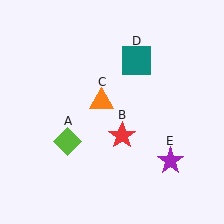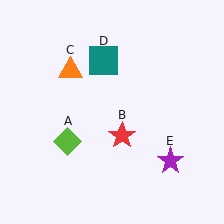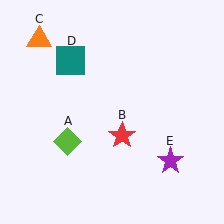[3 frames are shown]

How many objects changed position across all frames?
2 objects changed position: orange triangle (object C), teal square (object D).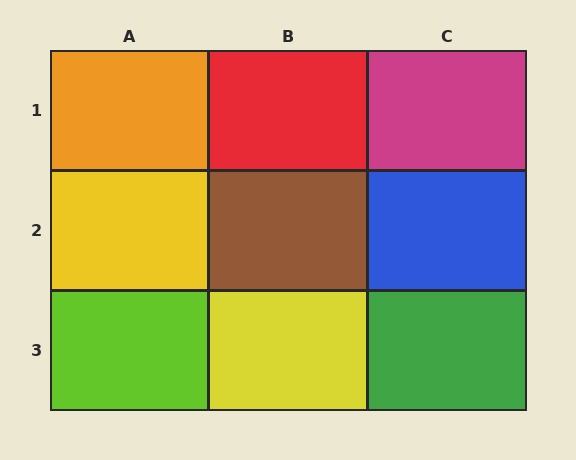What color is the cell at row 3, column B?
Yellow.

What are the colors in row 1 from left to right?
Orange, red, magenta.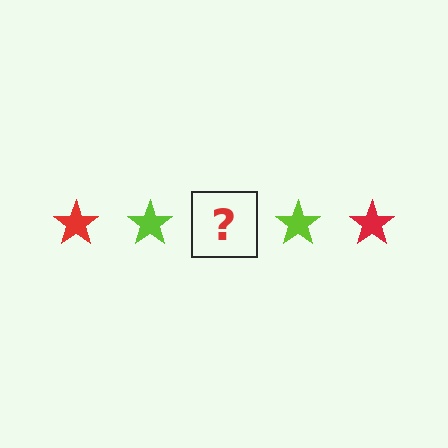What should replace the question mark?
The question mark should be replaced with a red star.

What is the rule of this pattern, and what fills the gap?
The rule is that the pattern cycles through red, lime stars. The gap should be filled with a red star.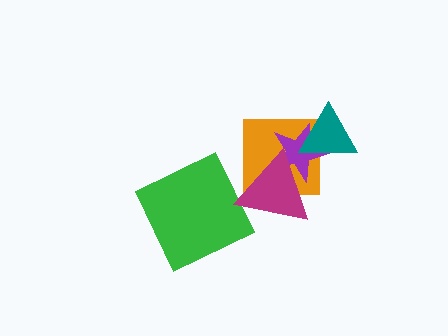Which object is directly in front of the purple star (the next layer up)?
The magenta triangle is directly in front of the purple star.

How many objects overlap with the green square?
0 objects overlap with the green square.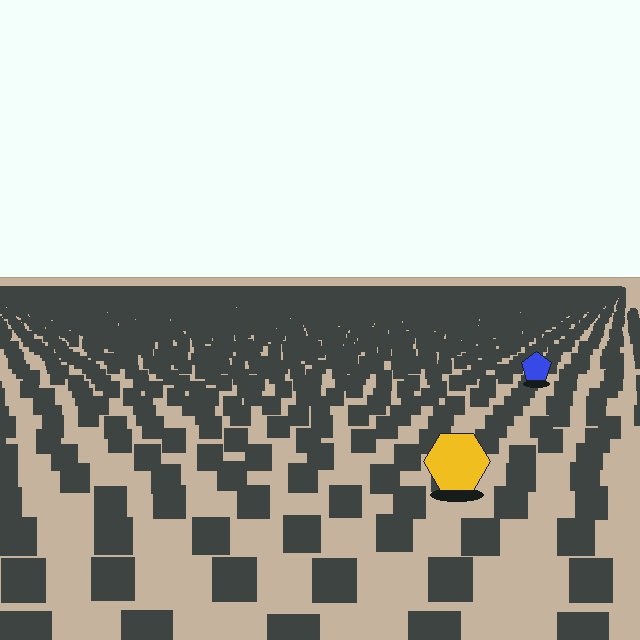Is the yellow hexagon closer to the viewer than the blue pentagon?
Yes. The yellow hexagon is closer — you can tell from the texture gradient: the ground texture is coarser near it.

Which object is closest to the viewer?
The yellow hexagon is closest. The texture marks near it are larger and more spread out.